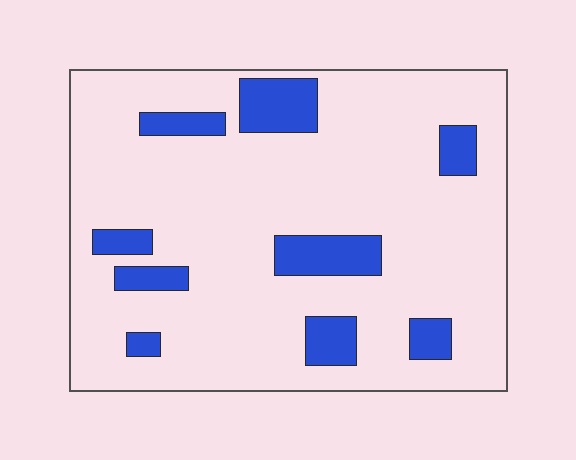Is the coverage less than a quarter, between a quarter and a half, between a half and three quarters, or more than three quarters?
Less than a quarter.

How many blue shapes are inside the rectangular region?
9.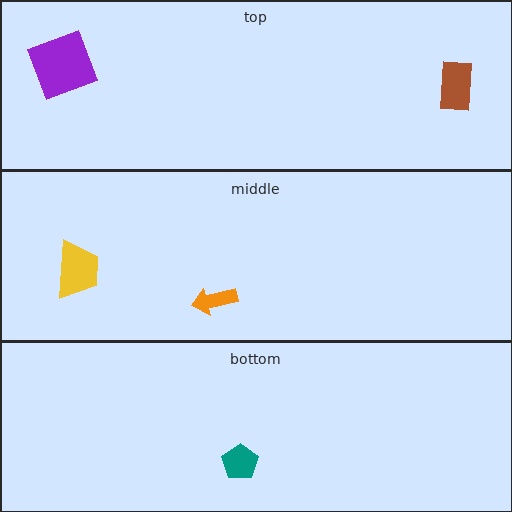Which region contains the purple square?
The top region.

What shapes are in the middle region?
The yellow trapezoid, the orange arrow.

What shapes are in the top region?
The purple square, the brown rectangle.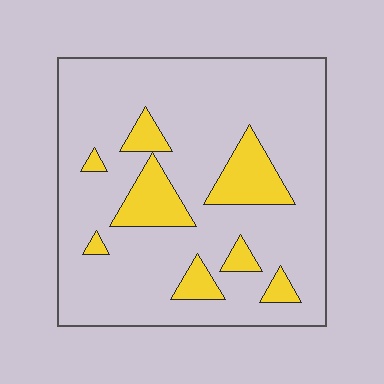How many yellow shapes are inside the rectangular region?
8.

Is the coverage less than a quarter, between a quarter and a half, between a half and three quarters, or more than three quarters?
Less than a quarter.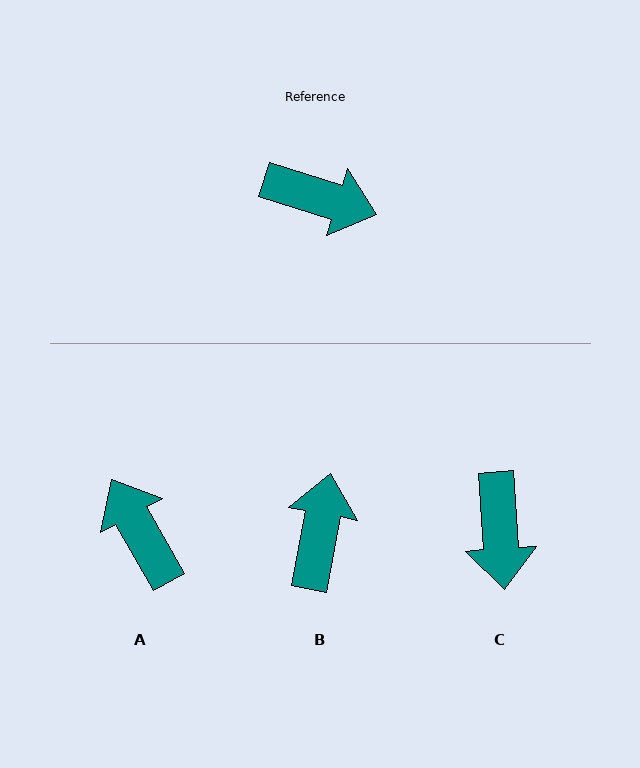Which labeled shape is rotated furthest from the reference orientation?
A, about 137 degrees away.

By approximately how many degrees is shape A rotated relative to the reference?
Approximately 137 degrees counter-clockwise.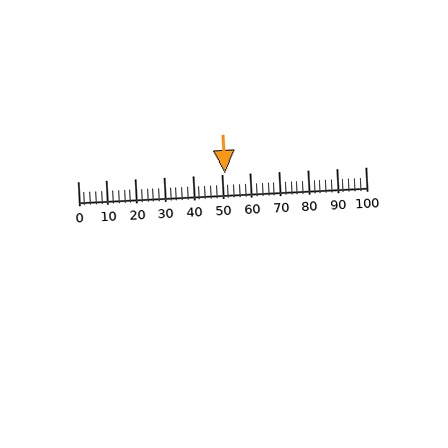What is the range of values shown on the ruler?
The ruler shows values from 0 to 100.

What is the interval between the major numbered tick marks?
The major tick marks are spaced 10 units apart.